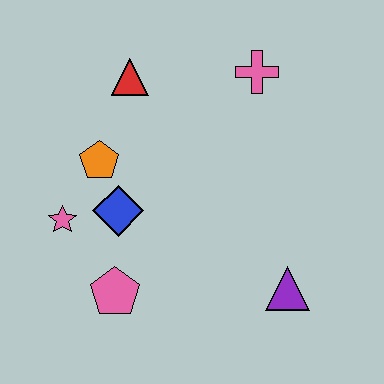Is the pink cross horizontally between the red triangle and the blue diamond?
No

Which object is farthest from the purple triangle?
The red triangle is farthest from the purple triangle.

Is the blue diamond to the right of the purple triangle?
No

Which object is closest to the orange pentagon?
The blue diamond is closest to the orange pentagon.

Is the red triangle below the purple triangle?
No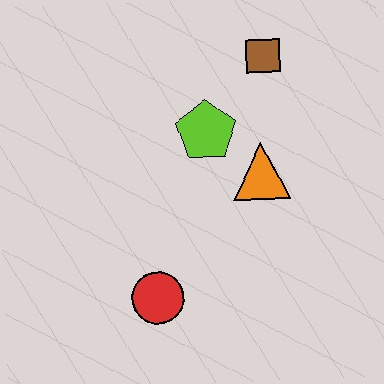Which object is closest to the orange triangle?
The lime pentagon is closest to the orange triangle.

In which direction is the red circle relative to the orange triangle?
The red circle is below the orange triangle.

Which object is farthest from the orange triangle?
The red circle is farthest from the orange triangle.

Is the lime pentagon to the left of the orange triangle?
Yes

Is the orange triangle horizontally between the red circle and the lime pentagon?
No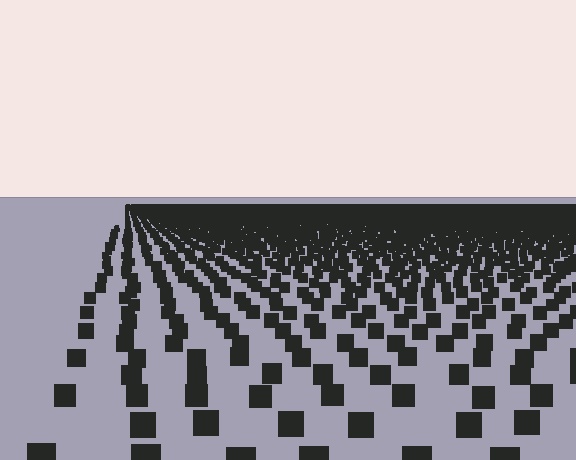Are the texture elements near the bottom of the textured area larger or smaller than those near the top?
Larger. Near the bottom, elements are closer to the viewer and appear at a bigger on-screen size.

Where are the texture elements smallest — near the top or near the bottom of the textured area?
Near the top.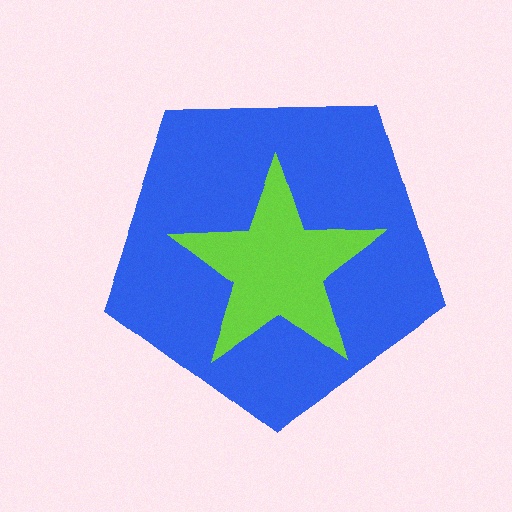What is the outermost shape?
The blue pentagon.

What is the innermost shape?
The lime star.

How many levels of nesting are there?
2.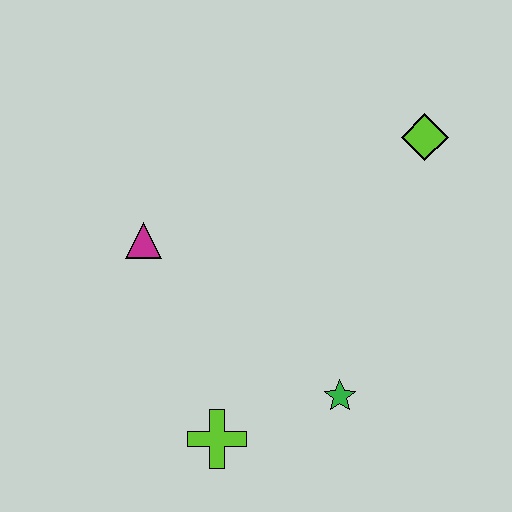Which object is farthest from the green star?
The lime diamond is farthest from the green star.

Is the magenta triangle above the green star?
Yes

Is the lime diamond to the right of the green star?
Yes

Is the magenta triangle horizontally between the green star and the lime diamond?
No